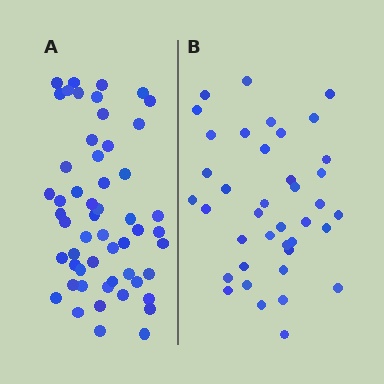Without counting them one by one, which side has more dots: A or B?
Region A (the left region) has more dots.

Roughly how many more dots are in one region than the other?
Region A has approximately 15 more dots than region B.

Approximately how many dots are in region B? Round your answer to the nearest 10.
About 40 dots. (The exact count is 39, which rounds to 40.)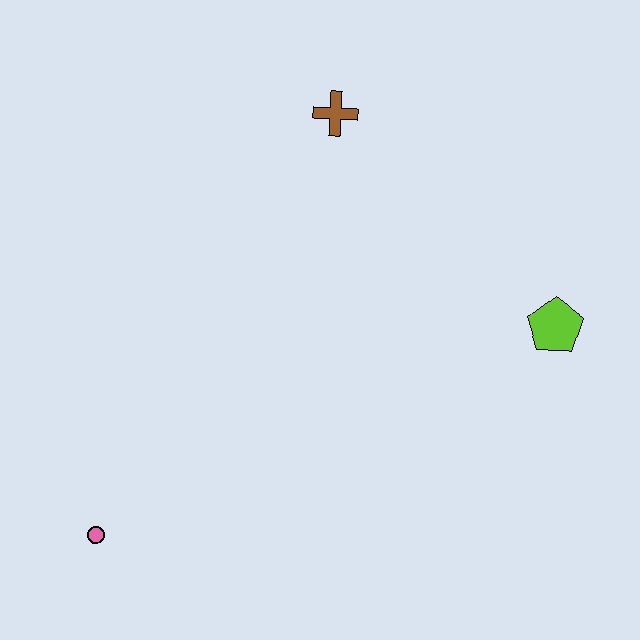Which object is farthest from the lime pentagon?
The pink circle is farthest from the lime pentagon.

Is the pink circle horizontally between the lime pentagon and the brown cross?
No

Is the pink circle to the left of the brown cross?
Yes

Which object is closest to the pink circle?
The brown cross is closest to the pink circle.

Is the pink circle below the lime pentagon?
Yes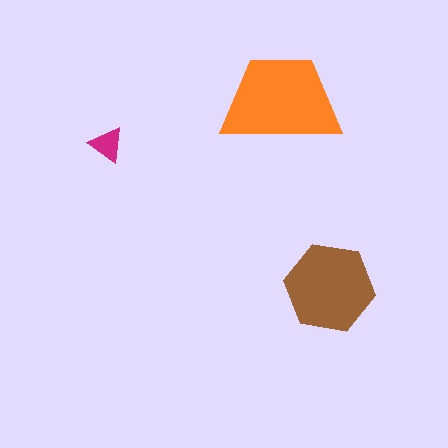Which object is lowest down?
The brown hexagon is bottommost.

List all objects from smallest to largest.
The magenta triangle, the brown hexagon, the orange trapezoid.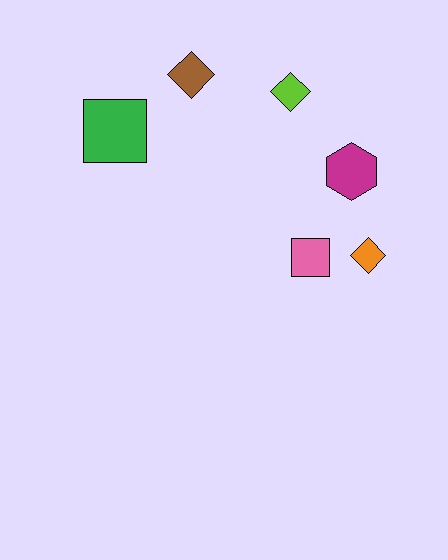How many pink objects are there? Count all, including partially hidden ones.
There is 1 pink object.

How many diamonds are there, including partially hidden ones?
There are 3 diamonds.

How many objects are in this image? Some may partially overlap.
There are 6 objects.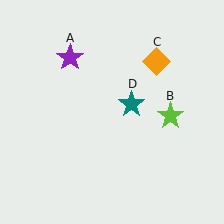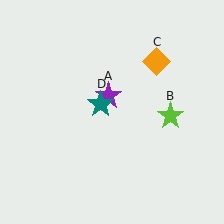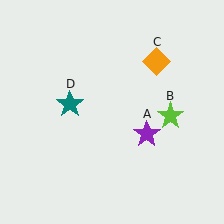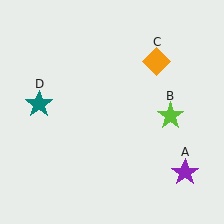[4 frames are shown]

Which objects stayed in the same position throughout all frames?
Lime star (object B) and orange diamond (object C) remained stationary.